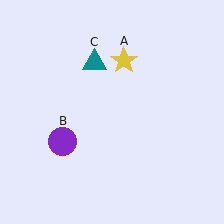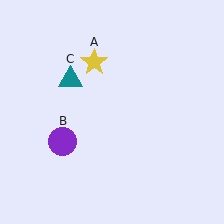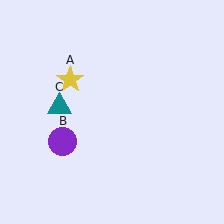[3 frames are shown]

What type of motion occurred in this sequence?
The yellow star (object A), teal triangle (object C) rotated counterclockwise around the center of the scene.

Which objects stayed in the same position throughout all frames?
Purple circle (object B) remained stationary.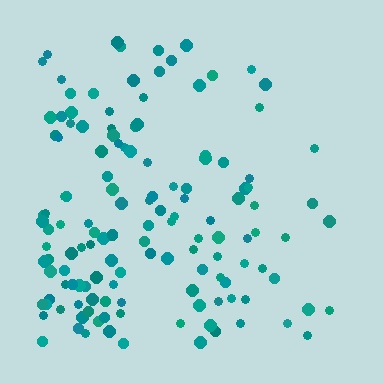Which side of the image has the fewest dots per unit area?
The right.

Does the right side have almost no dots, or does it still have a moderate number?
Still a moderate number, just noticeably fewer than the left.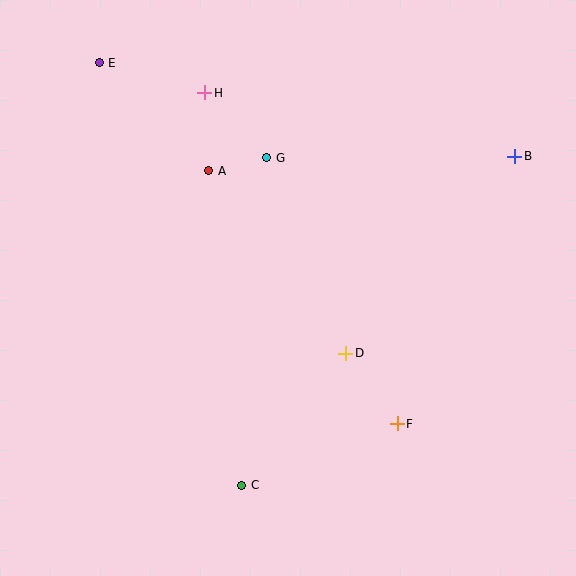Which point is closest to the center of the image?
Point D at (346, 353) is closest to the center.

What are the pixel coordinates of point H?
Point H is at (205, 93).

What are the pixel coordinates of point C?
Point C is at (242, 486).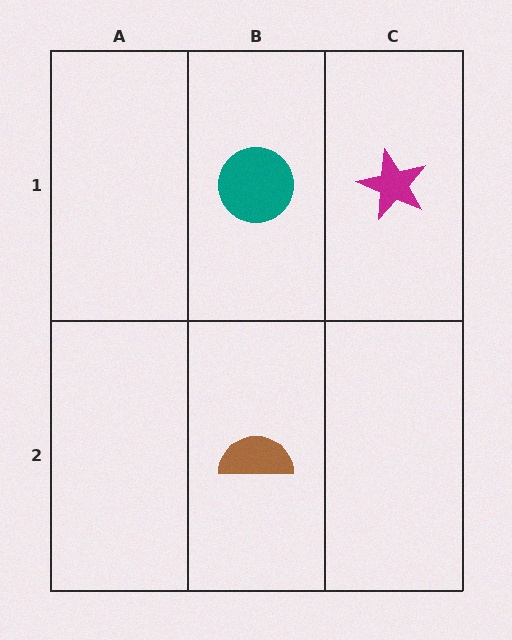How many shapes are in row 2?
1 shape.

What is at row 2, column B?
A brown semicircle.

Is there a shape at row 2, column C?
No, that cell is empty.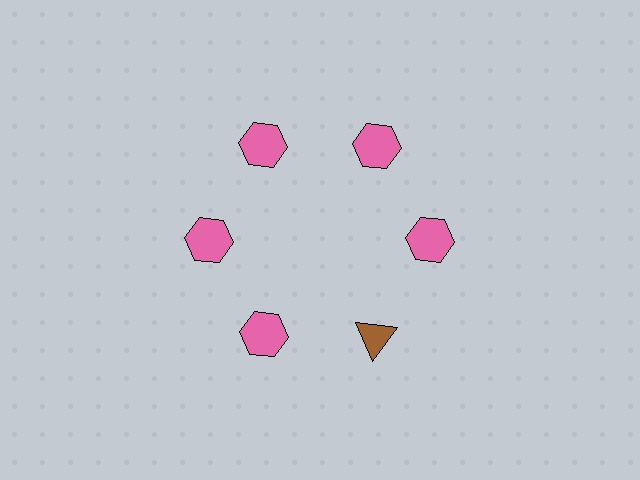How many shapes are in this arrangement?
There are 6 shapes arranged in a ring pattern.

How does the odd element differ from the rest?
It differs in both color (brown instead of pink) and shape (triangle instead of hexagon).